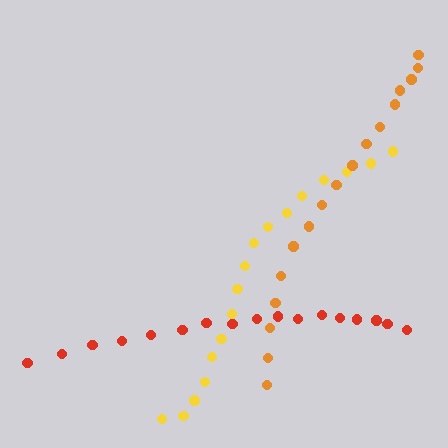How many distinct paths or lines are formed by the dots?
There are 3 distinct paths.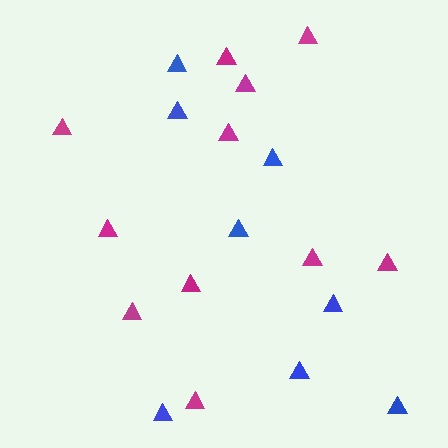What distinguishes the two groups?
There are 2 groups: one group of blue triangles (8) and one group of magenta triangles (11).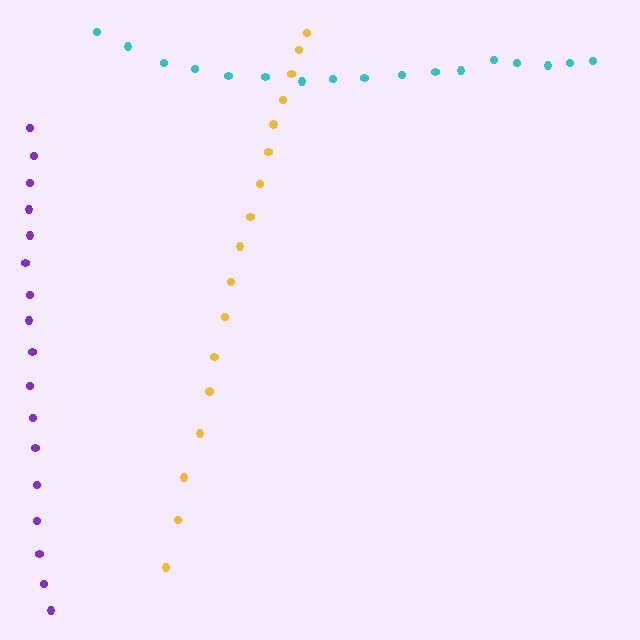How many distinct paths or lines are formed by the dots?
There are 3 distinct paths.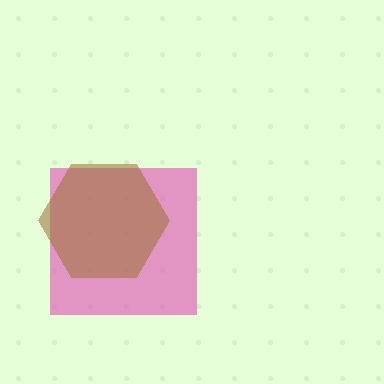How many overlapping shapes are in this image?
There are 2 overlapping shapes in the image.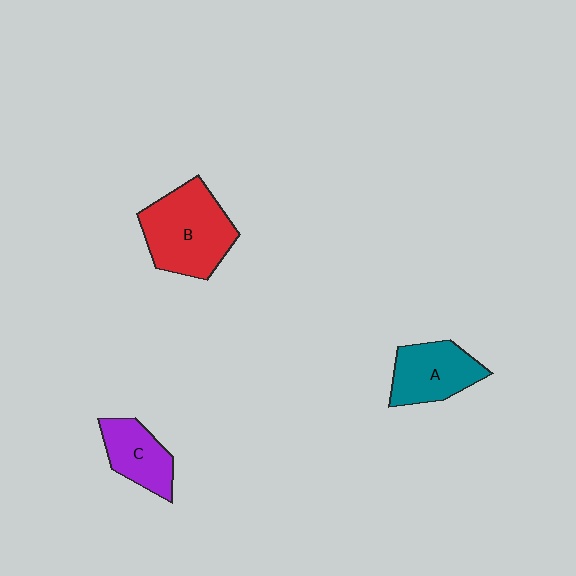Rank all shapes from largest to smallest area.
From largest to smallest: B (red), A (teal), C (purple).